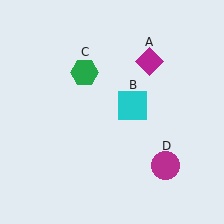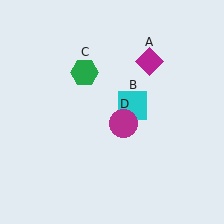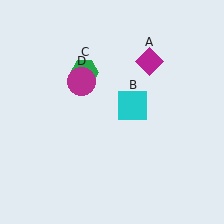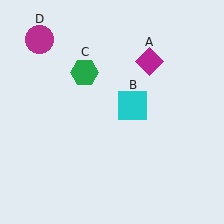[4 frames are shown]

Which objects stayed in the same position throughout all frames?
Magenta diamond (object A) and cyan square (object B) and green hexagon (object C) remained stationary.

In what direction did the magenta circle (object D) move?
The magenta circle (object D) moved up and to the left.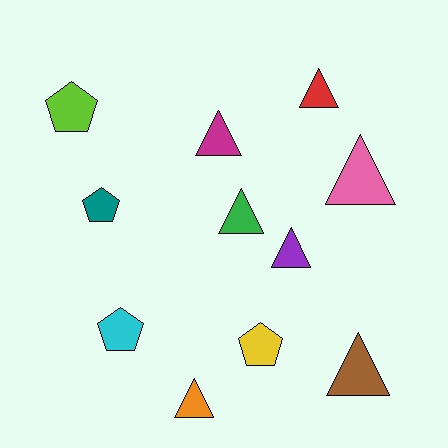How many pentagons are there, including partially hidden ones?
There are 4 pentagons.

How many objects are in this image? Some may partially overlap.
There are 11 objects.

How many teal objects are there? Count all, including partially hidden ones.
There is 1 teal object.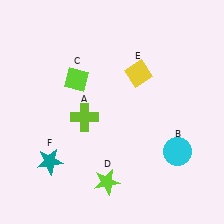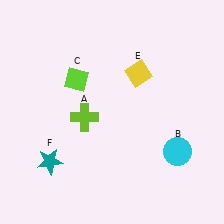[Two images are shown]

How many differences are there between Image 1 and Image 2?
There is 1 difference between the two images.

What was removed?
The lime star (D) was removed in Image 2.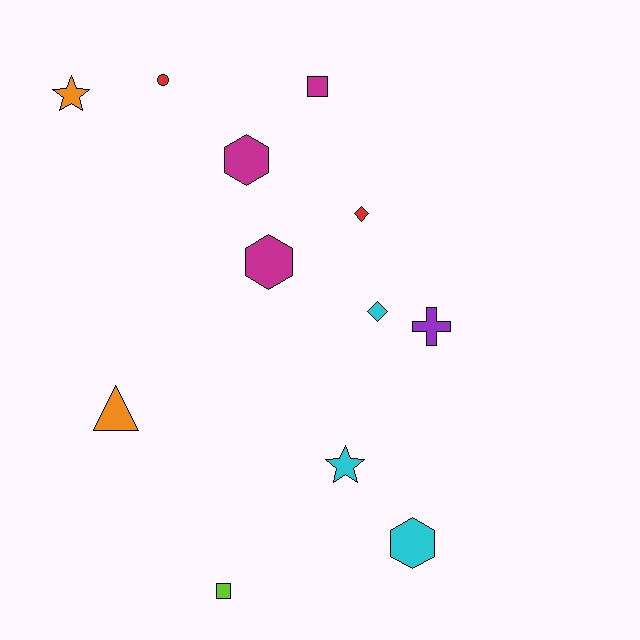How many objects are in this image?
There are 12 objects.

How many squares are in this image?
There are 2 squares.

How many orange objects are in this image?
There are 2 orange objects.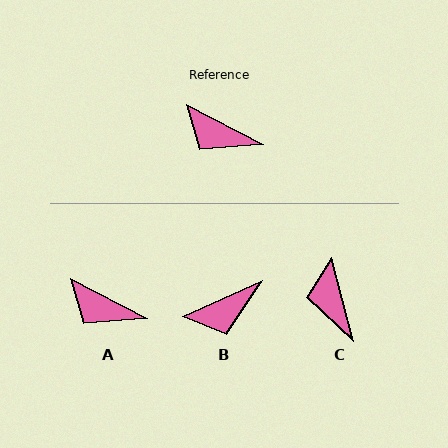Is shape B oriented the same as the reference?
No, it is off by about 51 degrees.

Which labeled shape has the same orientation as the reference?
A.